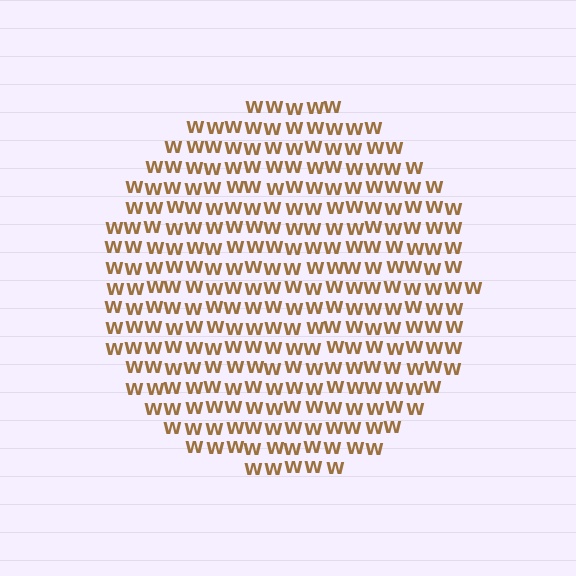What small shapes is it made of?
It is made of small letter W's.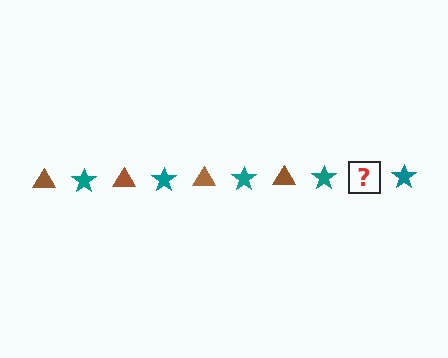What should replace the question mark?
The question mark should be replaced with a brown triangle.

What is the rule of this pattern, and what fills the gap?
The rule is that the pattern alternates between brown triangle and teal star. The gap should be filled with a brown triangle.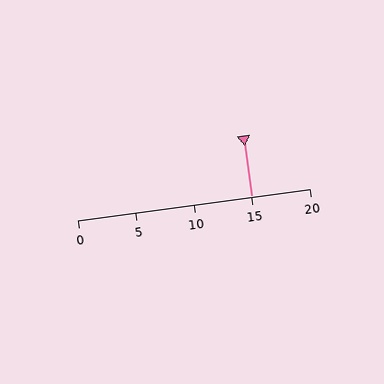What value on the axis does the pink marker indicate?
The marker indicates approximately 15.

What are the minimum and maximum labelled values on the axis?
The axis runs from 0 to 20.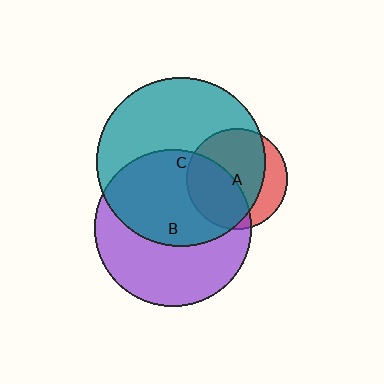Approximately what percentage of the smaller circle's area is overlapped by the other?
Approximately 75%.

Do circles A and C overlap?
Yes.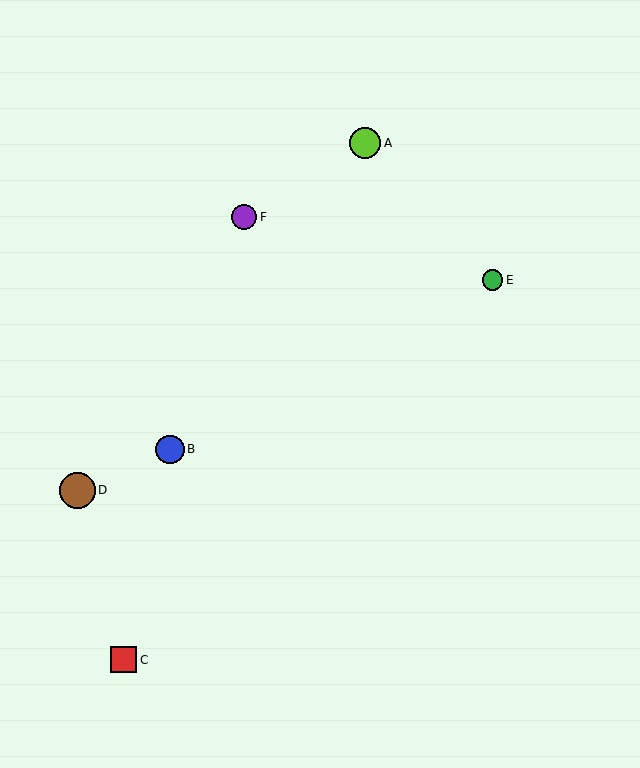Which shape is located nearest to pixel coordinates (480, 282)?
The green circle (labeled E) at (493, 280) is nearest to that location.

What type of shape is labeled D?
Shape D is a brown circle.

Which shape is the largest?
The brown circle (labeled D) is the largest.